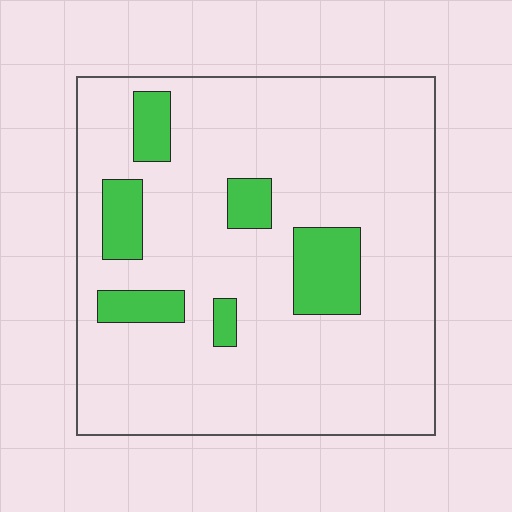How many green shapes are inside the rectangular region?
6.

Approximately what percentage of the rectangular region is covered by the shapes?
Approximately 15%.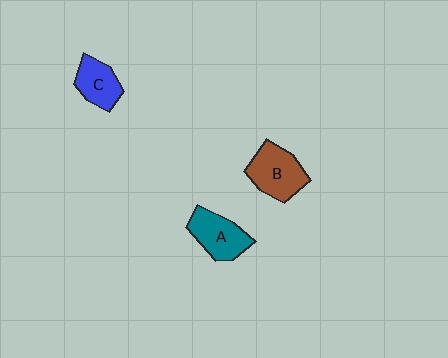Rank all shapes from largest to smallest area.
From largest to smallest: B (brown), A (teal), C (blue).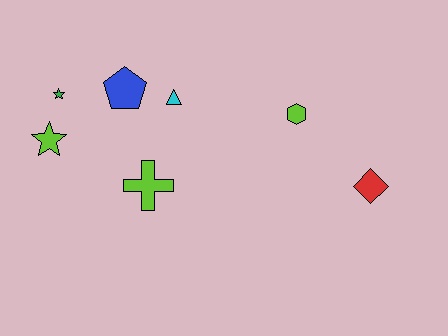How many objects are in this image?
There are 7 objects.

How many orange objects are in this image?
There are no orange objects.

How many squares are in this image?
There are no squares.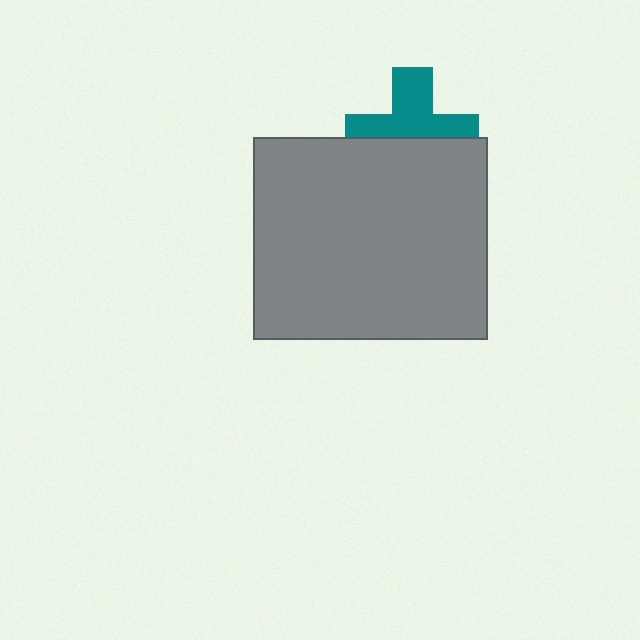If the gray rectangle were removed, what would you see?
You would see the complete teal cross.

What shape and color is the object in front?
The object in front is a gray rectangle.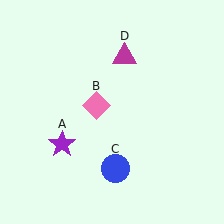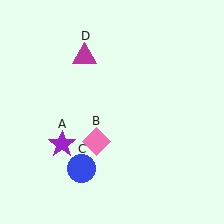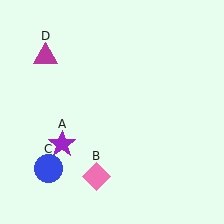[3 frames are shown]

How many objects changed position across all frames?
3 objects changed position: pink diamond (object B), blue circle (object C), magenta triangle (object D).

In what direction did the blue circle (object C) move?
The blue circle (object C) moved left.